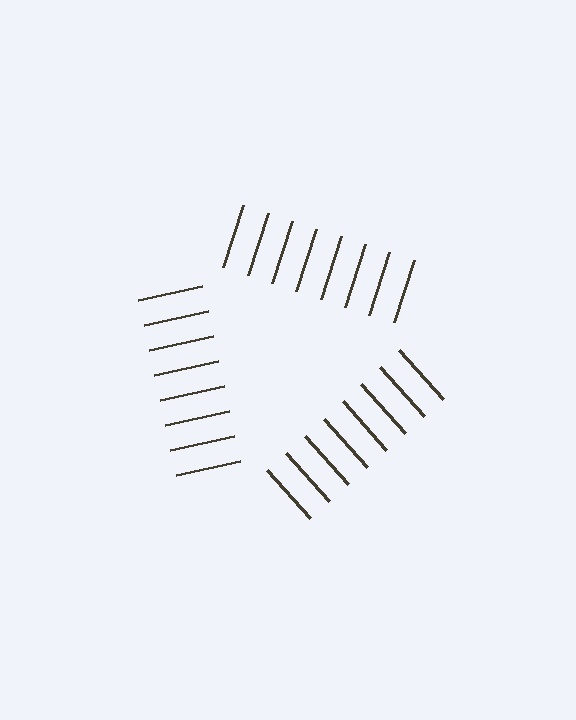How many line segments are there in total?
24 — 8 along each of the 3 edges.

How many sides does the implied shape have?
3 sides — the line-ends trace a triangle.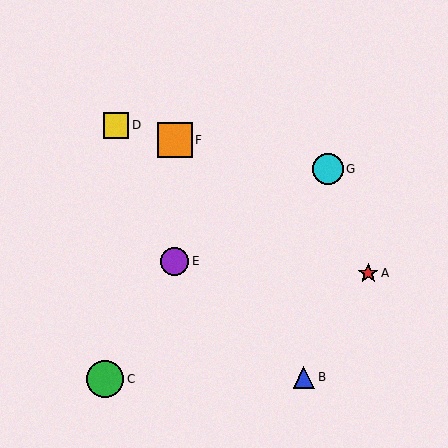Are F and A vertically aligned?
No, F is at x≈175 and A is at x≈368.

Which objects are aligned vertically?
Objects E, F are aligned vertically.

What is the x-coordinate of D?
Object D is at x≈116.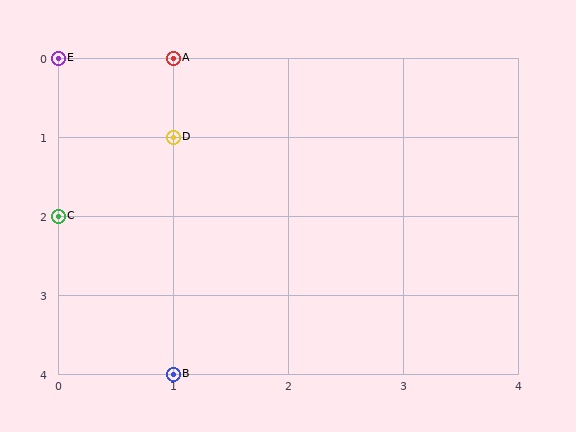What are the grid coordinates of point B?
Point B is at grid coordinates (1, 4).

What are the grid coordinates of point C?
Point C is at grid coordinates (0, 2).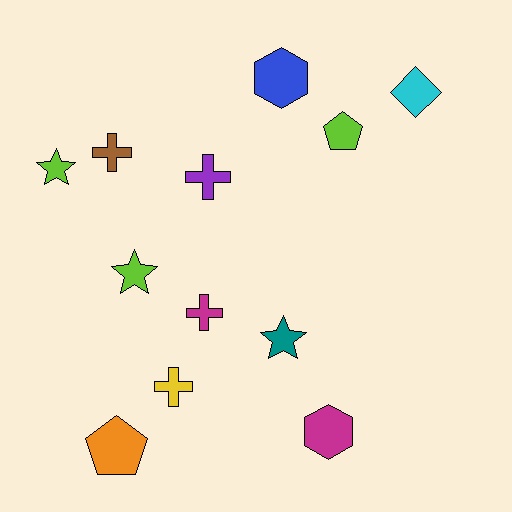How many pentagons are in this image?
There are 2 pentagons.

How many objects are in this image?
There are 12 objects.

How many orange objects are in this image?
There is 1 orange object.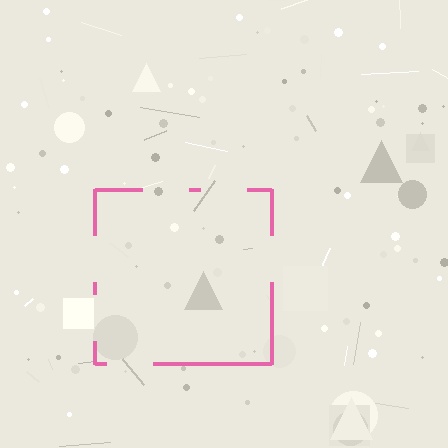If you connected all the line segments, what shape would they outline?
They would outline a square.